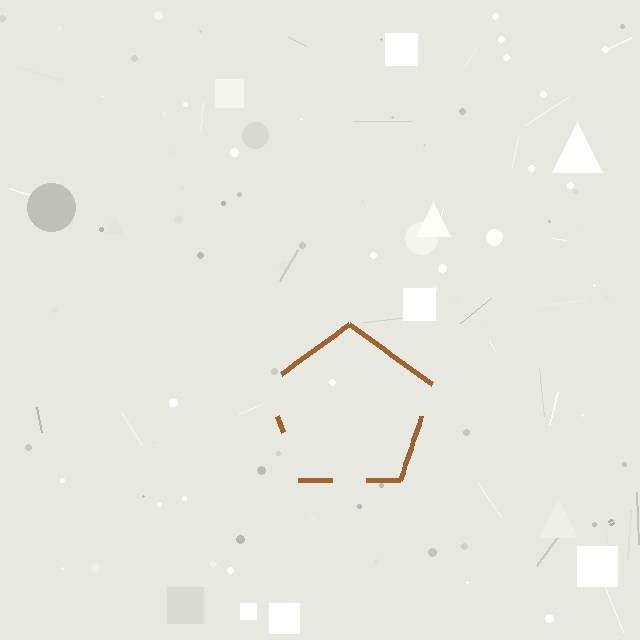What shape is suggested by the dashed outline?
The dashed outline suggests a pentagon.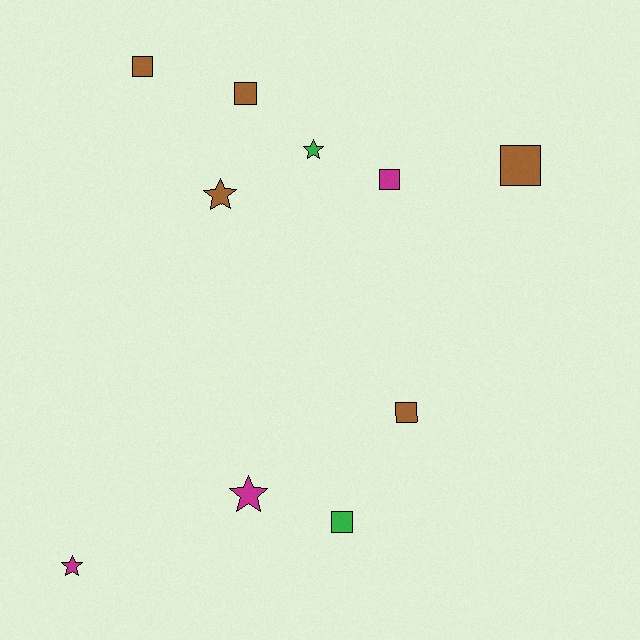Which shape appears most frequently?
Square, with 6 objects.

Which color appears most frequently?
Brown, with 5 objects.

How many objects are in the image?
There are 10 objects.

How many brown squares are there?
There are 4 brown squares.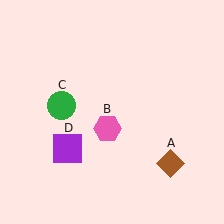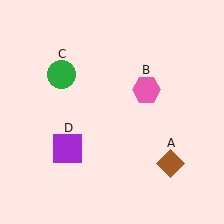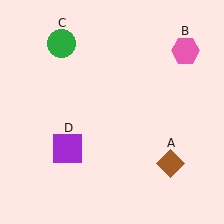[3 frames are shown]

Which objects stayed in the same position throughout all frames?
Brown diamond (object A) and purple square (object D) remained stationary.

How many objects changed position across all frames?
2 objects changed position: pink hexagon (object B), green circle (object C).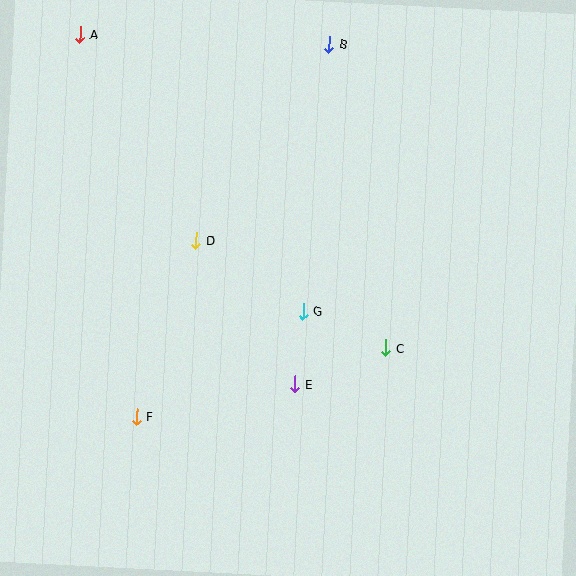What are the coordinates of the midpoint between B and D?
The midpoint between B and D is at (263, 142).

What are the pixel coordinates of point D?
Point D is at (196, 240).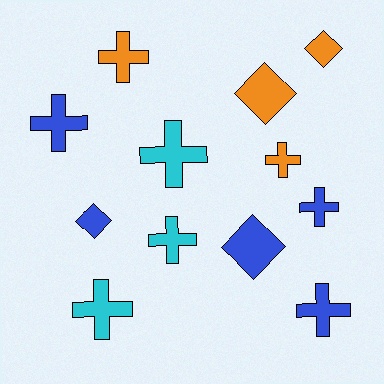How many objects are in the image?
There are 12 objects.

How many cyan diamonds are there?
There are no cyan diamonds.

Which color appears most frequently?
Blue, with 5 objects.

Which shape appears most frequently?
Cross, with 8 objects.